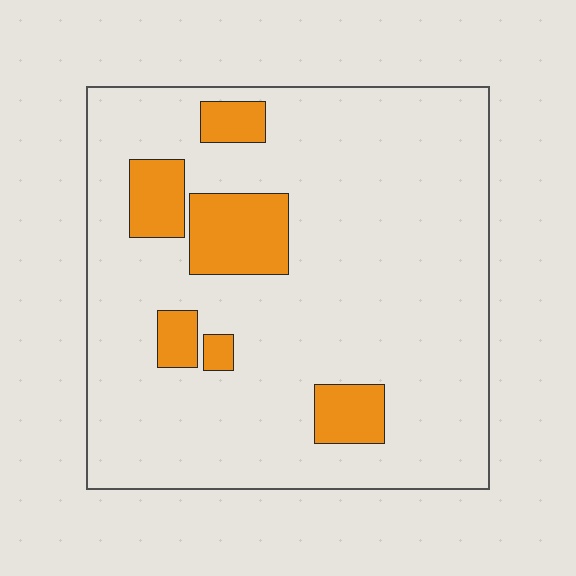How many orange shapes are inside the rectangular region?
6.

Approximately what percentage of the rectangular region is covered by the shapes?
Approximately 15%.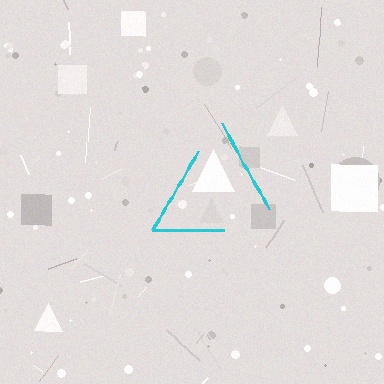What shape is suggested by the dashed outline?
The dashed outline suggests a triangle.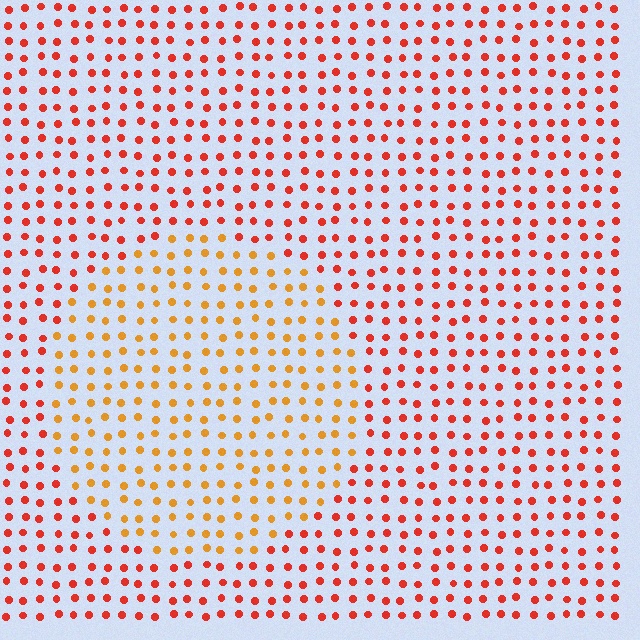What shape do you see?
I see a circle.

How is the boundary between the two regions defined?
The boundary is defined purely by a slight shift in hue (about 33 degrees). Spacing, size, and orientation are identical on both sides.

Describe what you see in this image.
The image is filled with small red elements in a uniform arrangement. A circle-shaped region is visible where the elements are tinted to a slightly different hue, forming a subtle color boundary.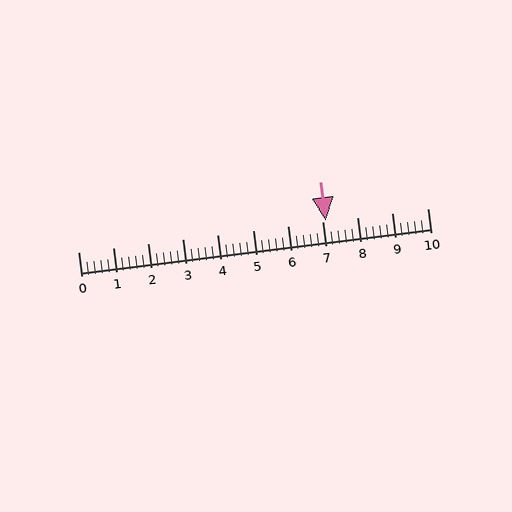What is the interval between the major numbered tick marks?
The major tick marks are spaced 1 units apart.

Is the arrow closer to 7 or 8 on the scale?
The arrow is closer to 7.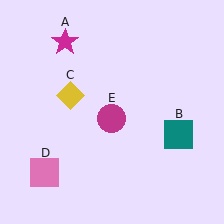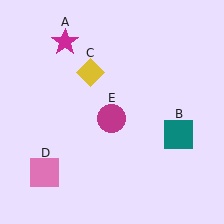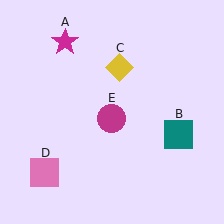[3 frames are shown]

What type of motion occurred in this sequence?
The yellow diamond (object C) rotated clockwise around the center of the scene.